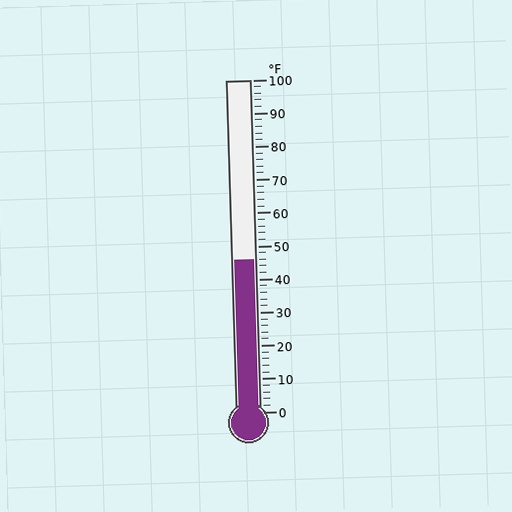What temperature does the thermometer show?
The thermometer shows approximately 46°F.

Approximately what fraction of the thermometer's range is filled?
The thermometer is filled to approximately 45% of its range.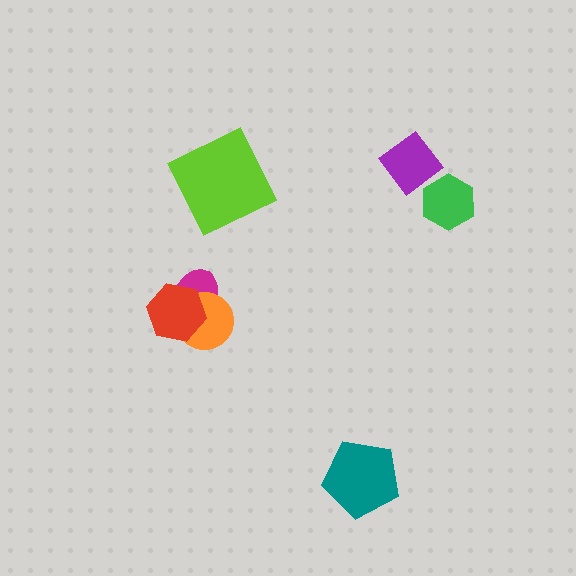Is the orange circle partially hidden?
Yes, it is partially covered by another shape.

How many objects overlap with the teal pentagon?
0 objects overlap with the teal pentagon.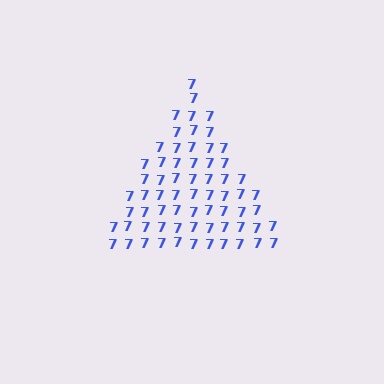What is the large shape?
The large shape is a triangle.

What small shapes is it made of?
It is made of small digit 7's.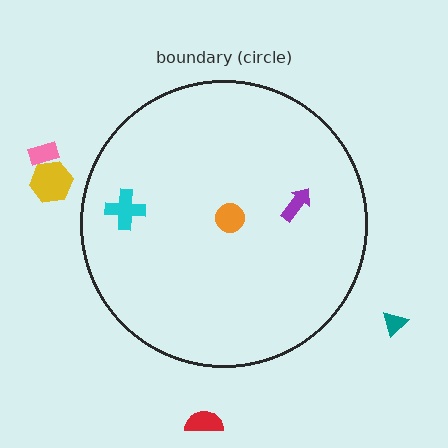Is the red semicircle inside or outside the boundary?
Outside.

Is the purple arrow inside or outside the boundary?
Inside.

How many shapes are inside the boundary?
3 inside, 4 outside.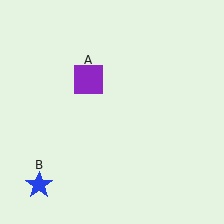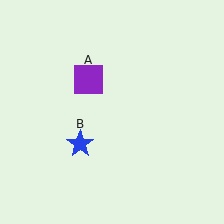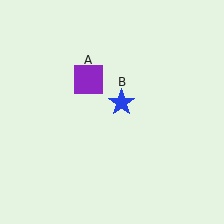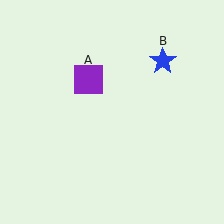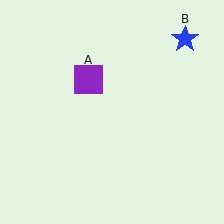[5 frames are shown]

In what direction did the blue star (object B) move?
The blue star (object B) moved up and to the right.